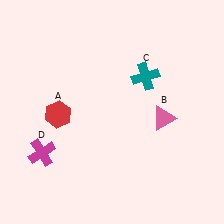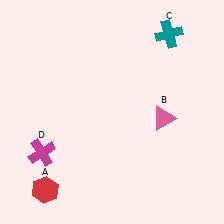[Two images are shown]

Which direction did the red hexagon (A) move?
The red hexagon (A) moved down.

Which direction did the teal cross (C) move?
The teal cross (C) moved up.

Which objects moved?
The objects that moved are: the red hexagon (A), the teal cross (C).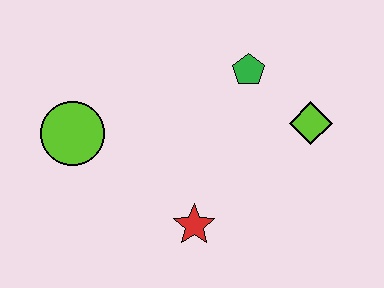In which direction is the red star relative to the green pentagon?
The red star is below the green pentagon.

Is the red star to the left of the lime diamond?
Yes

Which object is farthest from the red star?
The green pentagon is farthest from the red star.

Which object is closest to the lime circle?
The red star is closest to the lime circle.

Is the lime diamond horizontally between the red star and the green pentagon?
No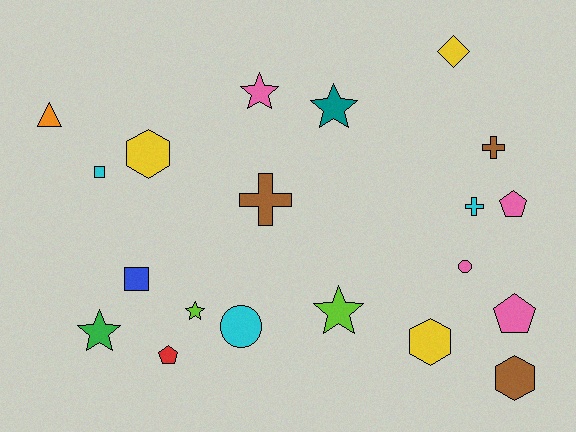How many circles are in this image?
There are 2 circles.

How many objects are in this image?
There are 20 objects.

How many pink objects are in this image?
There are 4 pink objects.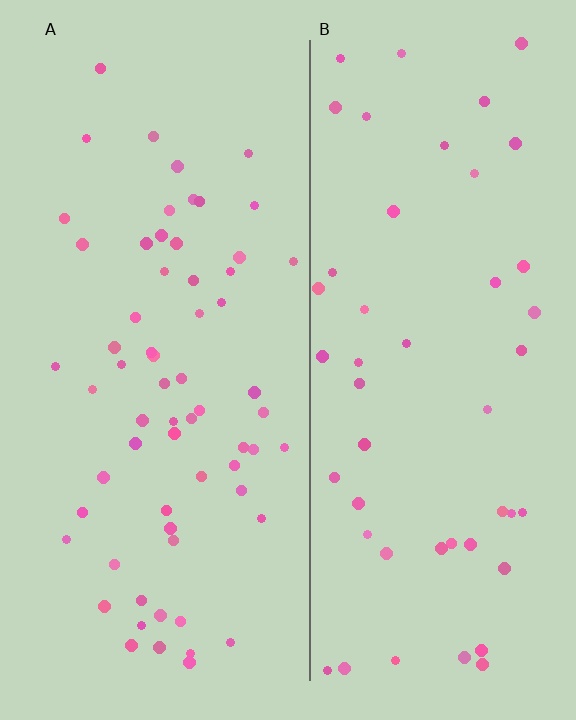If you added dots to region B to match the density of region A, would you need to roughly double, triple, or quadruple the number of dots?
Approximately double.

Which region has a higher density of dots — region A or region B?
A (the left).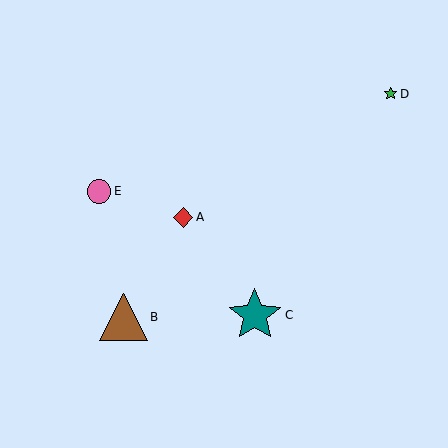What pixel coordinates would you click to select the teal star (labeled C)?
Click at (255, 315) to select the teal star C.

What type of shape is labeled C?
Shape C is a teal star.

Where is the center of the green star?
The center of the green star is at (391, 94).